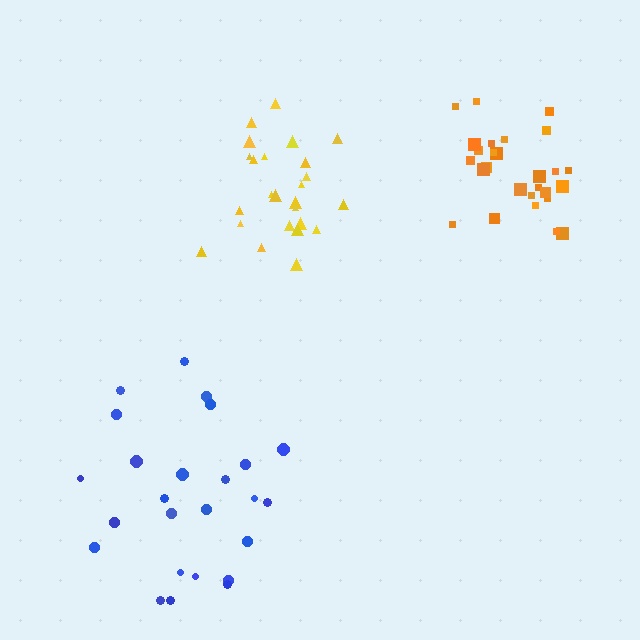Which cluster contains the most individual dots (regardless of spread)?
Orange (27).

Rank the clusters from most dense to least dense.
orange, yellow, blue.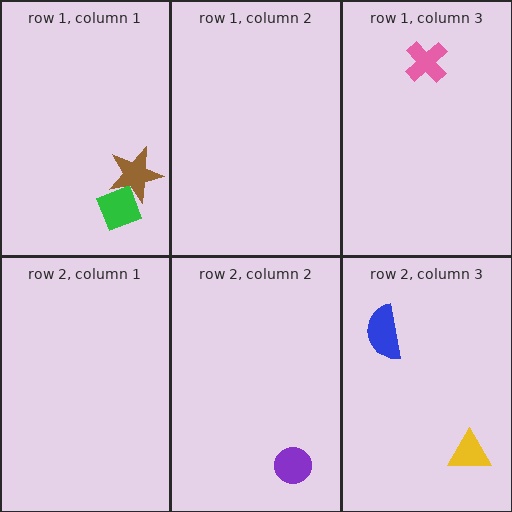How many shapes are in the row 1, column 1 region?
2.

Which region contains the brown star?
The row 1, column 1 region.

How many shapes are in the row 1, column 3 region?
1.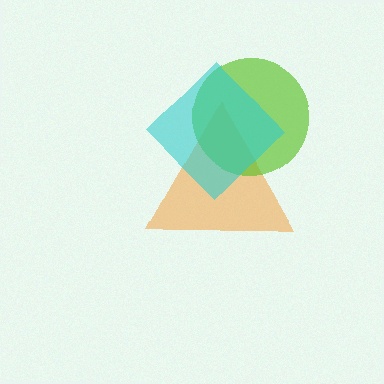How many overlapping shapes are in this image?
There are 3 overlapping shapes in the image.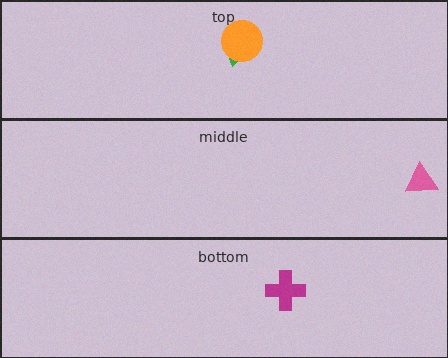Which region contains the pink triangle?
The middle region.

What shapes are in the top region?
The green trapezoid, the orange circle.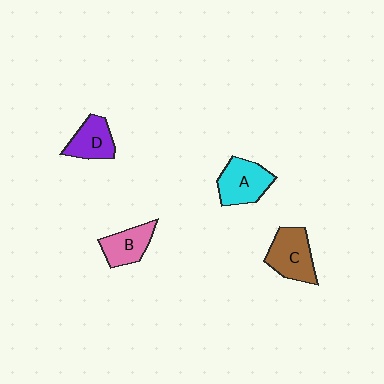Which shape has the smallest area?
Shape B (pink).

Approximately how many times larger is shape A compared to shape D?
Approximately 1.2 times.